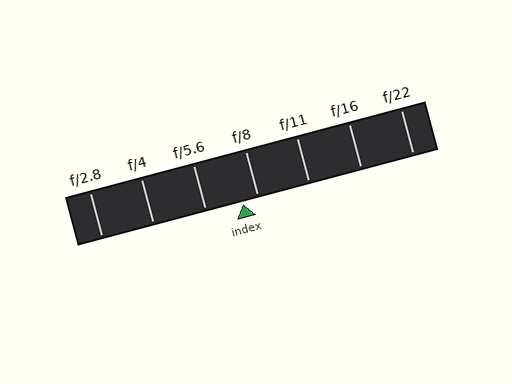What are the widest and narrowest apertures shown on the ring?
The widest aperture shown is f/2.8 and the narrowest is f/22.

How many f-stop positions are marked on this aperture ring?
There are 7 f-stop positions marked.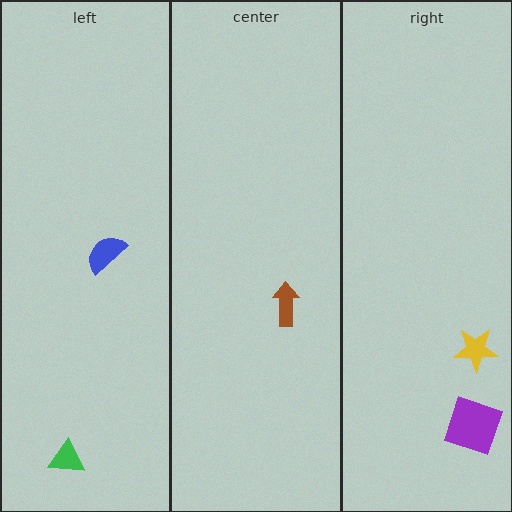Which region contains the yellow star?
The right region.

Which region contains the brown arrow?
The center region.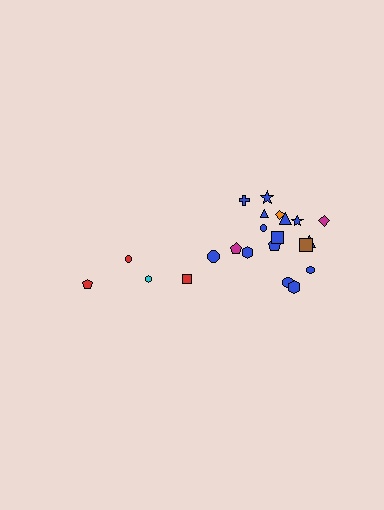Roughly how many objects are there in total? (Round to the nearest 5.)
Roughly 20 objects in total.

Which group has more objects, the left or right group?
The right group.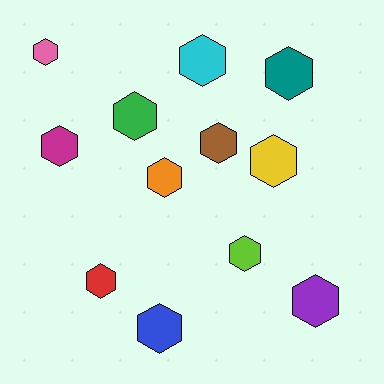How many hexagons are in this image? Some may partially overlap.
There are 12 hexagons.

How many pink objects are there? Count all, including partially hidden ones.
There is 1 pink object.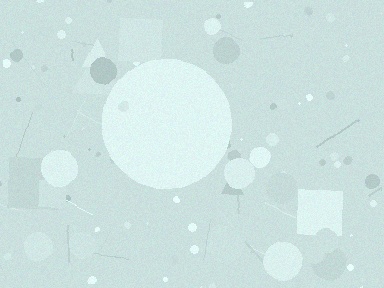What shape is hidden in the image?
A circle is hidden in the image.